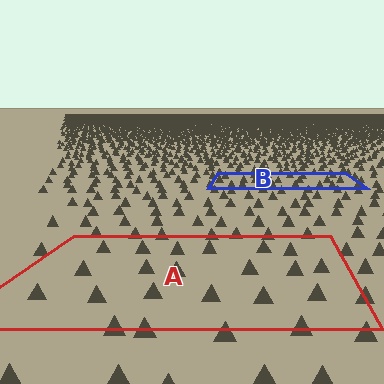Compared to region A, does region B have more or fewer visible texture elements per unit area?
Region B has more texture elements per unit area — they are packed more densely because it is farther away.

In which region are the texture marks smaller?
The texture marks are smaller in region B, because it is farther away.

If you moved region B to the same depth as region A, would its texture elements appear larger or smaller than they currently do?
They would appear larger. At a closer depth, the same texture elements are projected at a bigger on-screen size.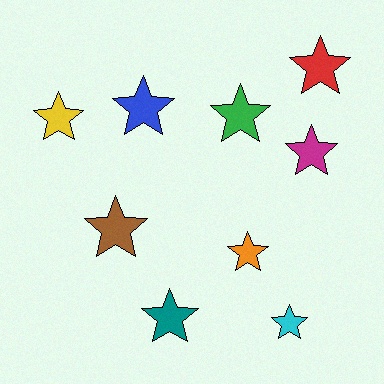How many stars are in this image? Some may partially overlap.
There are 9 stars.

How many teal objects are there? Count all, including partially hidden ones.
There is 1 teal object.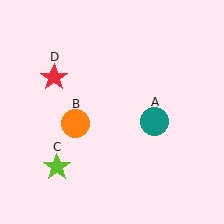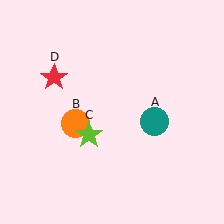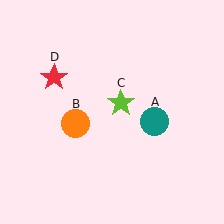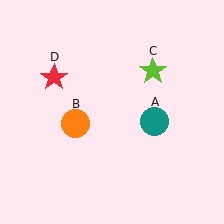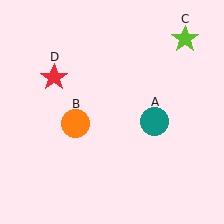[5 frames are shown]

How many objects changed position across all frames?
1 object changed position: lime star (object C).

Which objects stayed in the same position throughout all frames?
Teal circle (object A) and orange circle (object B) and red star (object D) remained stationary.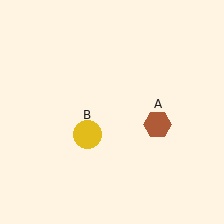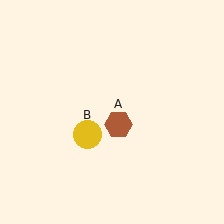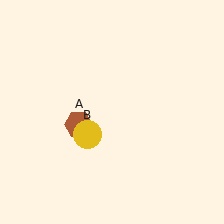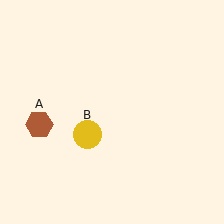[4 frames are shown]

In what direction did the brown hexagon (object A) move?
The brown hexagon (object A) moved left.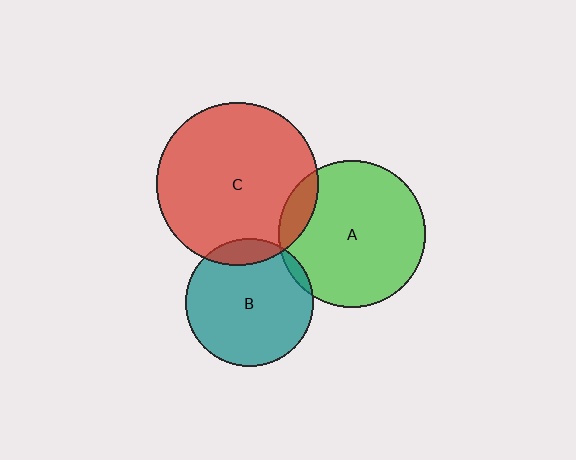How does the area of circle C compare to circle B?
Approximately 1.6 times.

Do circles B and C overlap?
Yes.